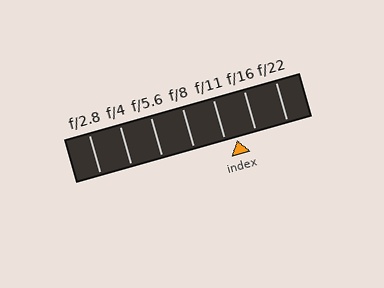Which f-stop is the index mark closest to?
The index mark is closest to f/11.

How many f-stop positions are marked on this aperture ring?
There are 7 f-stop positions marked.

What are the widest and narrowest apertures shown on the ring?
The widest aperture shown is f/2.8 and the narrowest is f/22.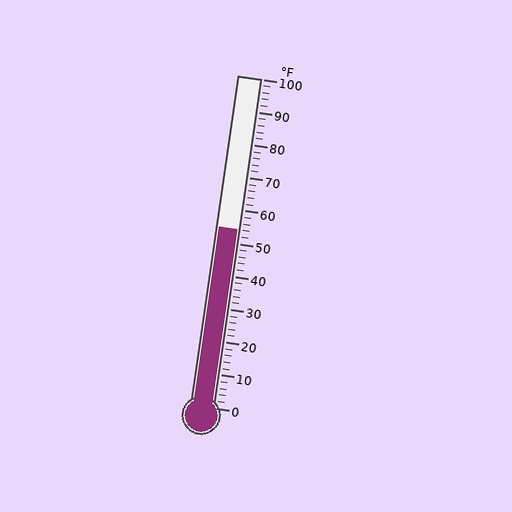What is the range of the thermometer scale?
The thermometer scale ranges from 0°F to 100°F.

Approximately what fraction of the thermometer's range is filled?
The thermometer is filled to approximately 55% of its range.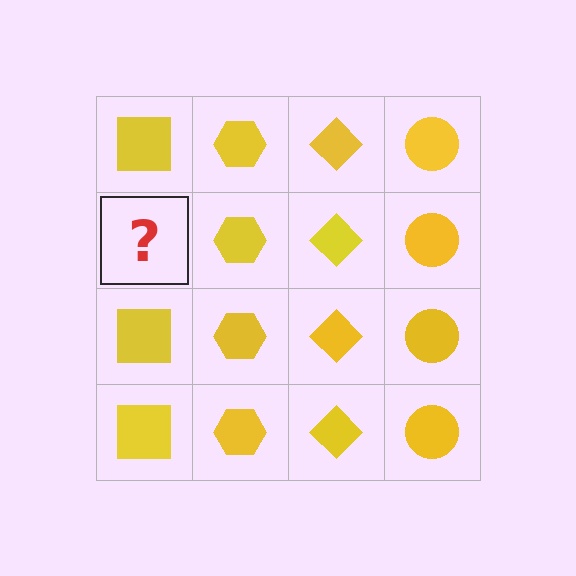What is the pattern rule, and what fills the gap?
The rule is that each column has a consistent shape. The gap should be filled with a yellow square.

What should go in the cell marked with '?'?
The missing cell should contain a yellow square.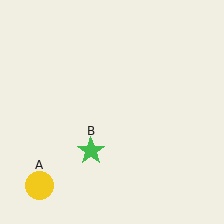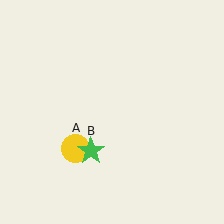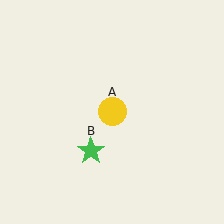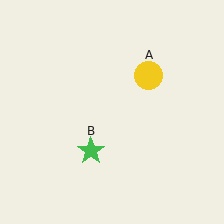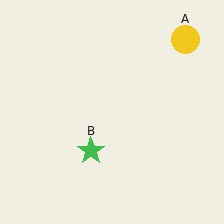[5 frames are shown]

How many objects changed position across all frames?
1 object changed position: yellow circle (object A).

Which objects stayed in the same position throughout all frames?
Green star (object B) remained stationary.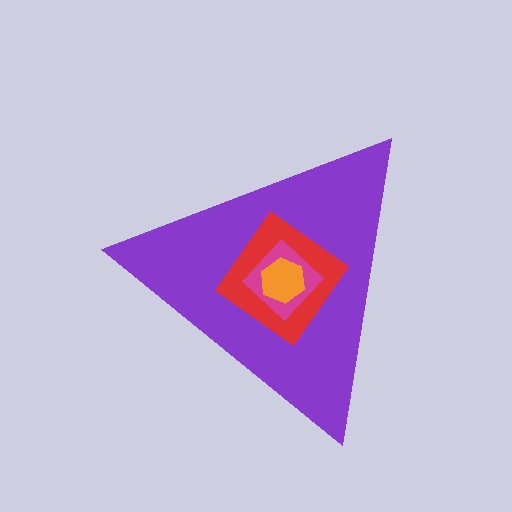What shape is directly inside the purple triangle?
The red diamond.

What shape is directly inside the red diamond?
The magenta diamond.